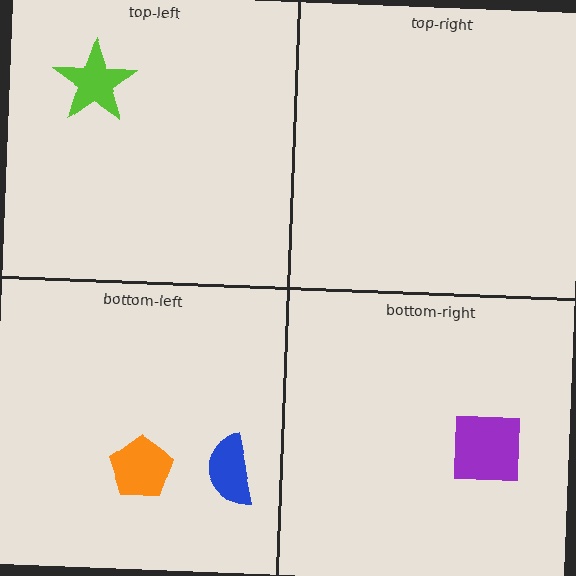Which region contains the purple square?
The bottom-right region.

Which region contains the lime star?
The top-left region.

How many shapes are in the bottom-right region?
1.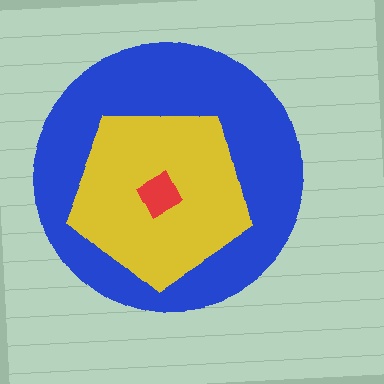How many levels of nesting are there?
3.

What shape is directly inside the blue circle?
The yellow pentagon.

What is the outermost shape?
The blue circle.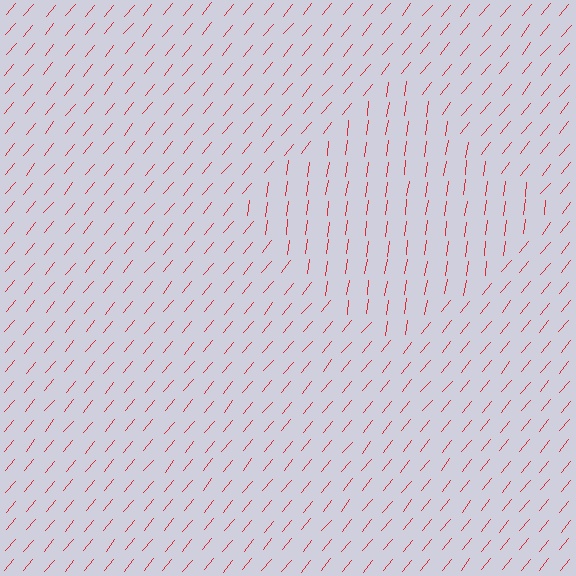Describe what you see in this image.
The image is filled with small red line segments. A diamond region in the image has lines oriented differently from the surrounding lines, creating a visible texture boundary.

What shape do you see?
I see a diamond.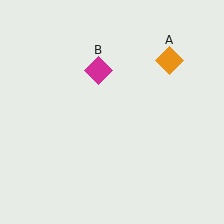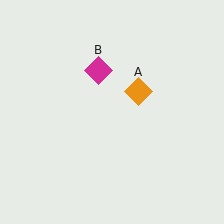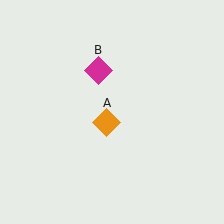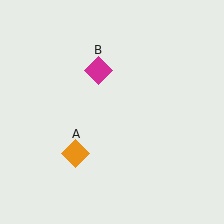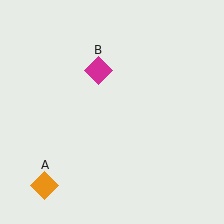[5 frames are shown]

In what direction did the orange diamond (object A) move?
The orange diamond (object A) moved down and to the left.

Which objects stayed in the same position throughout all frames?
Magenta diamond (object B) remained stationary.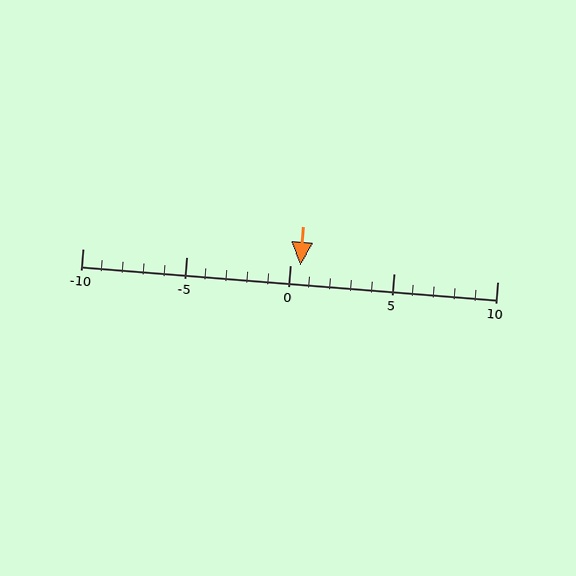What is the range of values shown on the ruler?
The ruler shows values from -10 to 10.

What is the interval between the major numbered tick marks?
The major tick marks are spaced 5 units apart.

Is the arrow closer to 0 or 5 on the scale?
The arrow is closer to 0.